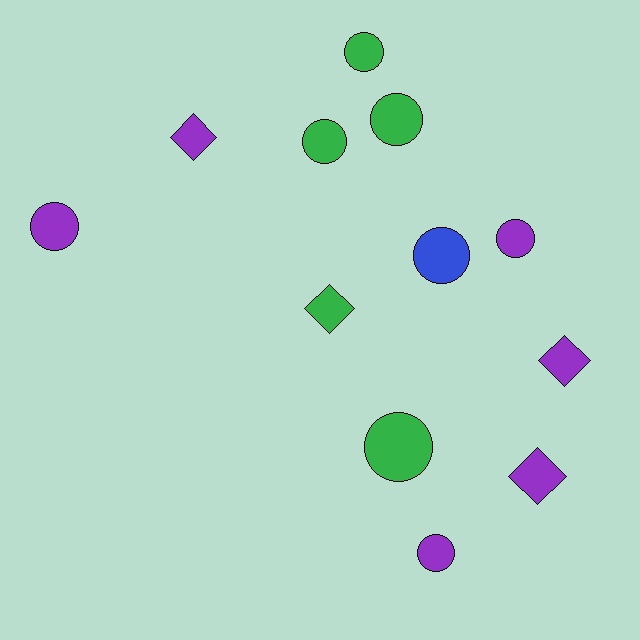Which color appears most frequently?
Purple, with 6 objects.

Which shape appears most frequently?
Circle, with 8 objects.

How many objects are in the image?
There are 12 objects.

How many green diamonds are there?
There is 1 green diamond.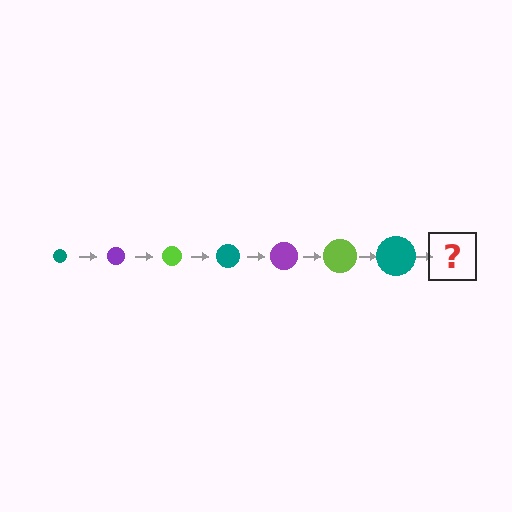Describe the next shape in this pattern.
It should be a purple circle, larger than the previous one.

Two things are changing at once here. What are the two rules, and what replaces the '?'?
The two rules are that the circle grows larger each step and the color cycles through teal, purple, and lime. The '?' should be a purple circle, larger than the previous one.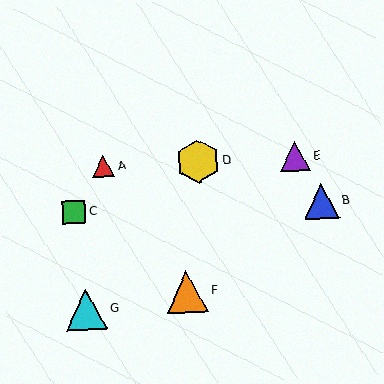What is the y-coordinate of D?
Object D is at y≈161.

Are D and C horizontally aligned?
No, D is at y≈161 and C is at y≈212.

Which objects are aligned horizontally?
Objects A, D, E are aligned horizontally.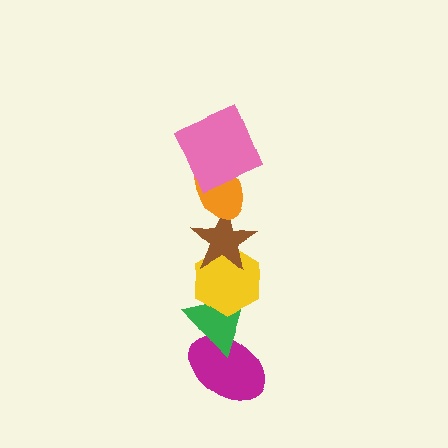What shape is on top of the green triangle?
The yellow hexagon is on top of the green triangle.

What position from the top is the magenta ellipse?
The magenta ellipse is 6th from the top.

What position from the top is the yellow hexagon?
The yellow hexagon is 4th from the top.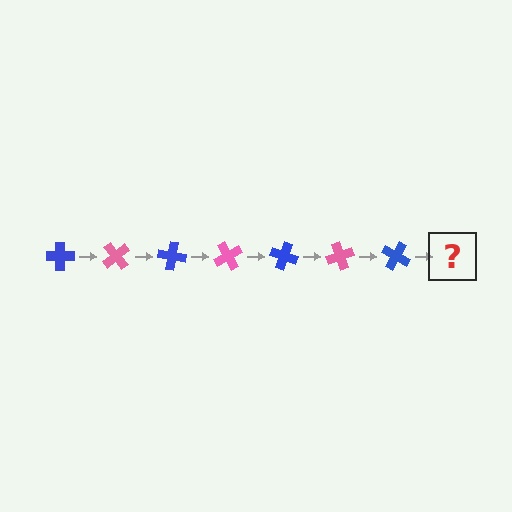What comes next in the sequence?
The next element should be a pink cross, rotated 350 degrees from the start.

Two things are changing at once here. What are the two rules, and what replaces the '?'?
The two rules are that it rotates 50 degrees each step and the color cycles through blue and pink. The '?' should be a pink cross, rotated 350 degrees from the start.